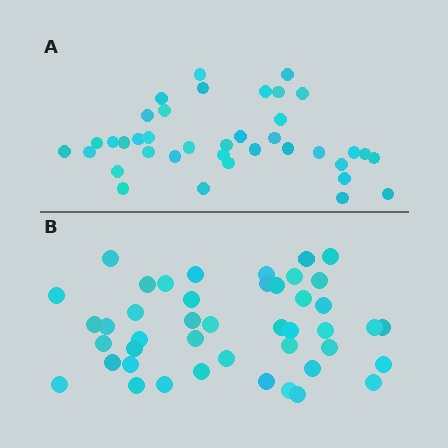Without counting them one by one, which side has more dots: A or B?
Region B (the bottom region) has more dots.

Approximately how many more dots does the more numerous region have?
Region B has about 6 more dots than region A.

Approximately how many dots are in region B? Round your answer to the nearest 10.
About 40 dots. (The exact count is 44, which rounds to 40.)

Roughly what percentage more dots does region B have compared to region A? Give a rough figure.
About 15% more.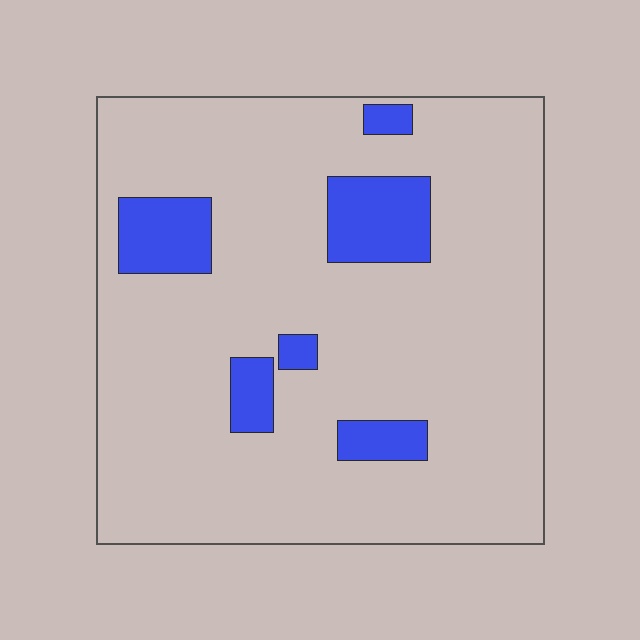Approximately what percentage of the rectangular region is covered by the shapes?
Approximately 15%.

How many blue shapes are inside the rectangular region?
6.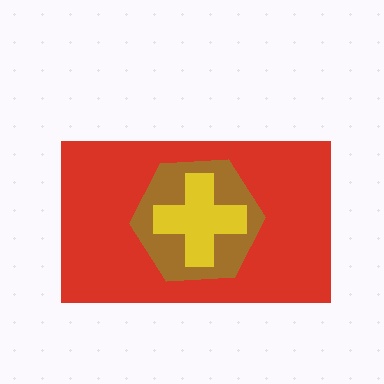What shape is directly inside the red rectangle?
The brown hexagon.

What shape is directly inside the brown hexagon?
The yellow cross.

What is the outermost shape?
The red rectangle.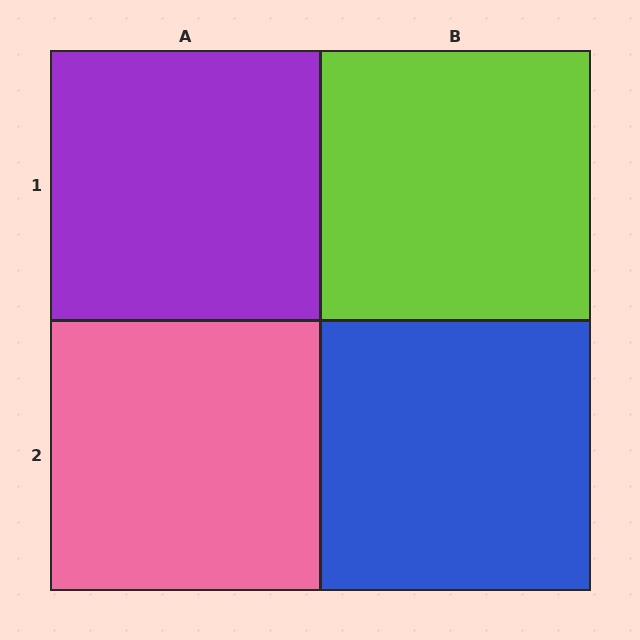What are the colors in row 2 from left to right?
Pink, blue.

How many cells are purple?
1 cell is purple.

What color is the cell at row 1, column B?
Lime.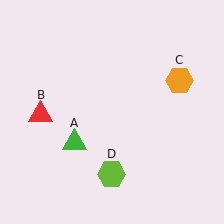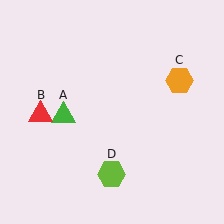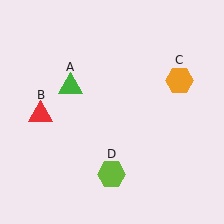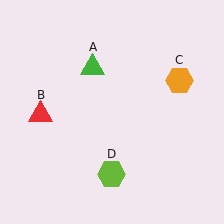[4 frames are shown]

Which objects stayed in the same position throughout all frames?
Red triangle (object B) and orange hexagon (object C) and lime hexagon (object D) remained stationary.